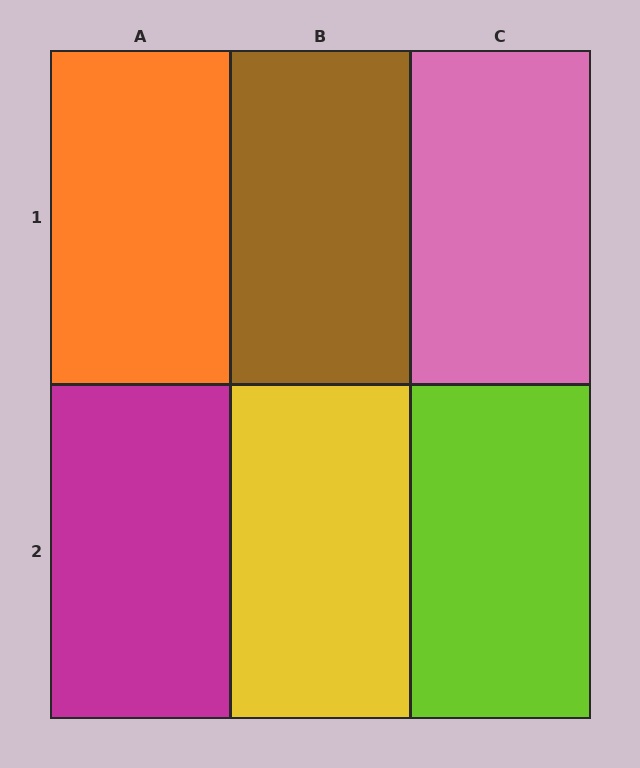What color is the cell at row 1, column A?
Orange.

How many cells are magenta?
1 cell is magenta.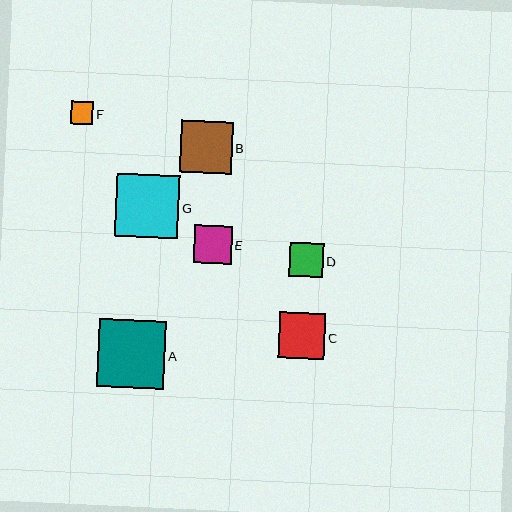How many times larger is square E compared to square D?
Square E is approximately 1.1 times the size of square D.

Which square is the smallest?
Square F is the smallest with a size of approximately 22 pixels.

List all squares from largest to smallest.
From largest to smallest: A, G, B, C, E, D, F.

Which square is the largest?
Square A is the largest with a size of approximately 68 pixels.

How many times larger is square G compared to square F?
Square G is approximately 2.8 times the size of square F.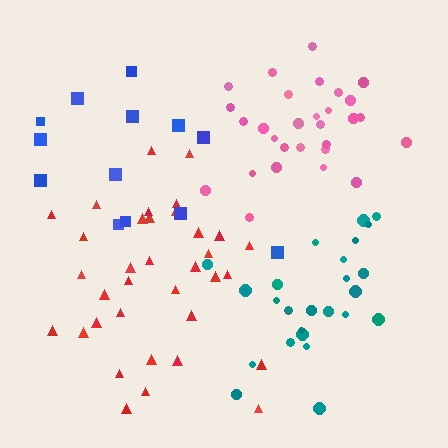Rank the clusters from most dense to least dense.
pink, red, teal, blue.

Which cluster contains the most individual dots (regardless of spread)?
Red (35).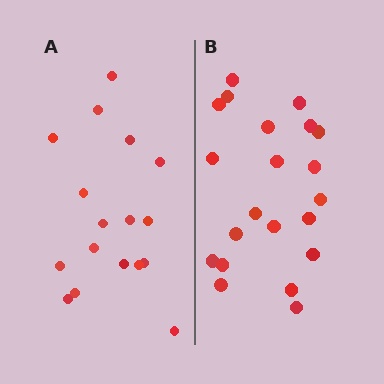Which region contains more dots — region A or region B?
Region B (the right region) has more dots.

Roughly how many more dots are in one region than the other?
Region B has about 4 more dots than region A.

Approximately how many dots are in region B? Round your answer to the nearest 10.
About 20 dots. (The exact count is 21, which rounds to 20.)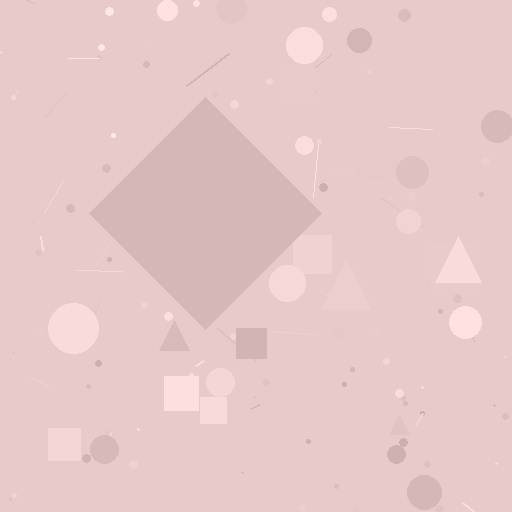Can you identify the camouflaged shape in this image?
The camouflaged shape is a diamond.